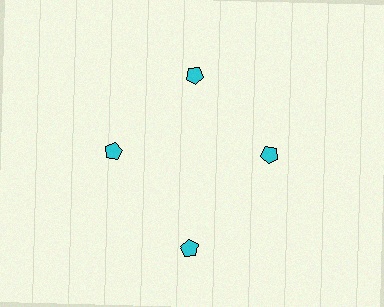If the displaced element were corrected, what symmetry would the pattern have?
It would have 4-fold rotational symmetry — the pattern would map onto itself every 90 degrees.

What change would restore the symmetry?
The symmetry would be restored by moving it inward, back onto the ring so that all 4 pentagons sit at equal angles and equal distance from the center.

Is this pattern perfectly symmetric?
No. The 4 cyan pentagons are arranged in a ring, but one element near the 6 o'clock position is pushed outward from the center, breaking the 4-fold rotational symmetry.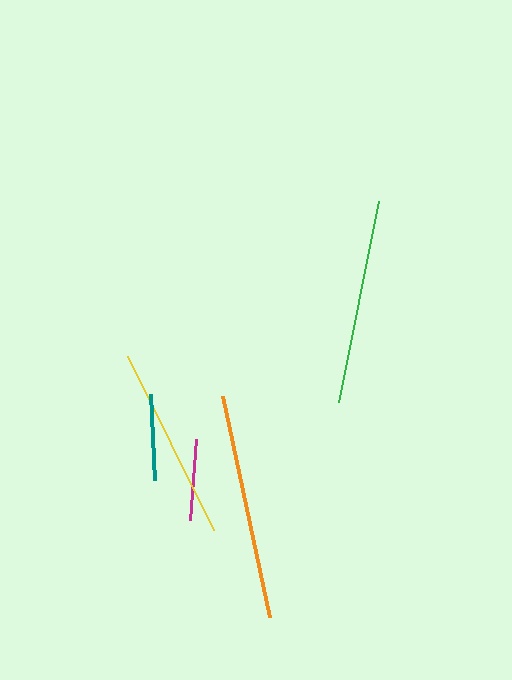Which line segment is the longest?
The orange line is the longest at approximately 226 pixels.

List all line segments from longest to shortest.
From longest to shortest: orange, green, yellow, teal, magenta.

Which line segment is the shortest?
The magenta line is the shortest at approximately 81 pixels.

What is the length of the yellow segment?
The yellow segment is approximately 194 pixels long.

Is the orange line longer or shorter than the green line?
The orange line is longer than the green line.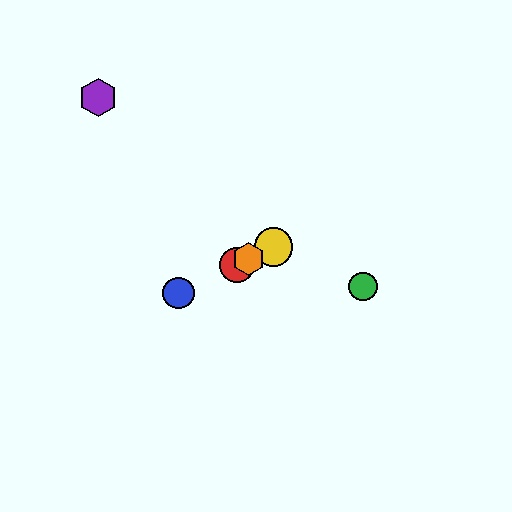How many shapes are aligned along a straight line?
4 shapes (the red circle, the blue circle, the yellow circle, the orange hexagon) are aligned along a straight line.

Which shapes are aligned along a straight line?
The red circle, the blue circle, the yellow circle, the orange hexagon are aligned along a straight line.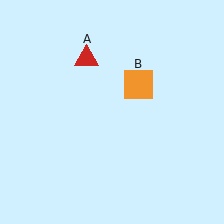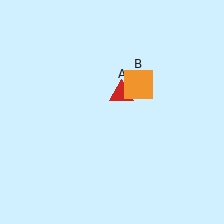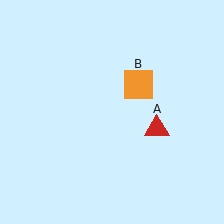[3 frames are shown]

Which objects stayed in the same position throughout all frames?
Orange square (object B) remained stationary.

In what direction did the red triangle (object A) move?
The red triangle (object A) moved down and to the right.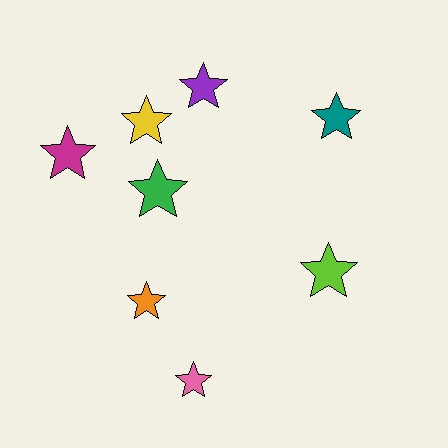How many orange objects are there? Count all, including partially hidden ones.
There is 1 orange object.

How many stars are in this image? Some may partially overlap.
There are 8 stars.